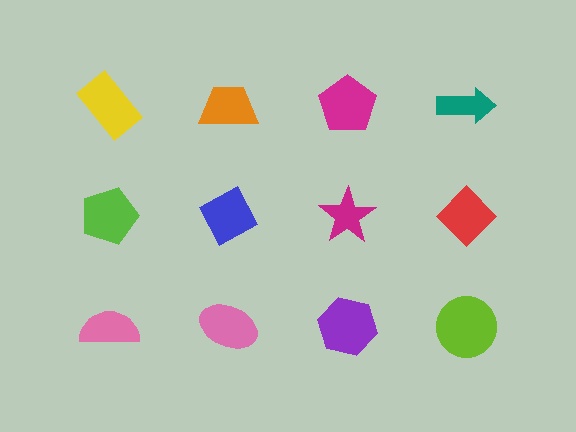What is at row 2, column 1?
A lime pentagon.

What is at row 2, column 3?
A magenta star.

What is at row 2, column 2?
A blue diamond.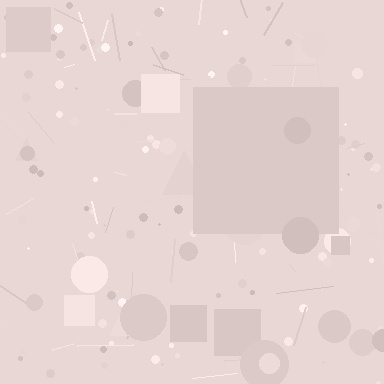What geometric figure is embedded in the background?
A square is embedded in the background.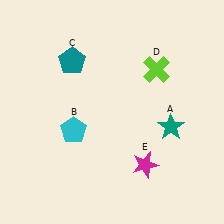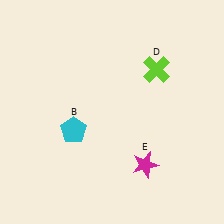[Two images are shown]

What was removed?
The teal pentagon (C), the teal star (A) were removed in Image 2.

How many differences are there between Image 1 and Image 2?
There are 2 differences between the two images.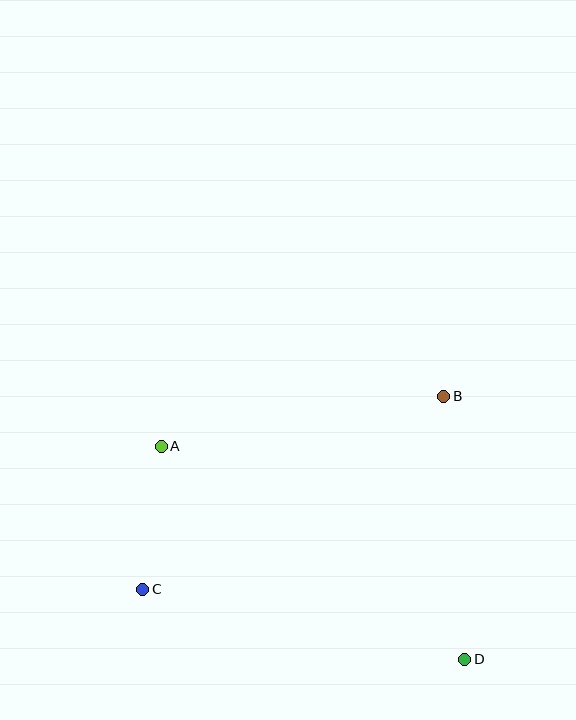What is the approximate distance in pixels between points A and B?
The distance between A and B is approximately 287 pixels.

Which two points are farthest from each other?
Points A and D are farthest from each other.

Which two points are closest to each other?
Points A and C are closest to each other.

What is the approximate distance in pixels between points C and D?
The distance between C and D is approximately 330 pixels.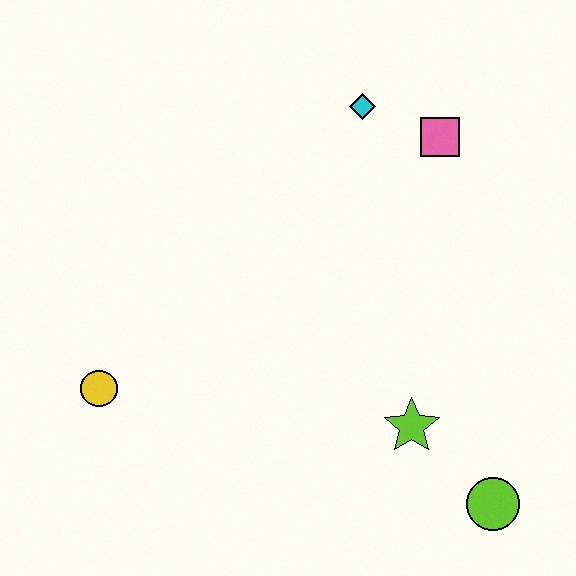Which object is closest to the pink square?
The cyan diamond is closest to the pink square.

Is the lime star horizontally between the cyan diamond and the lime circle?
Yes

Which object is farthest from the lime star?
The cyan diamond is farthest from the lime star.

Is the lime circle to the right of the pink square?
Yes